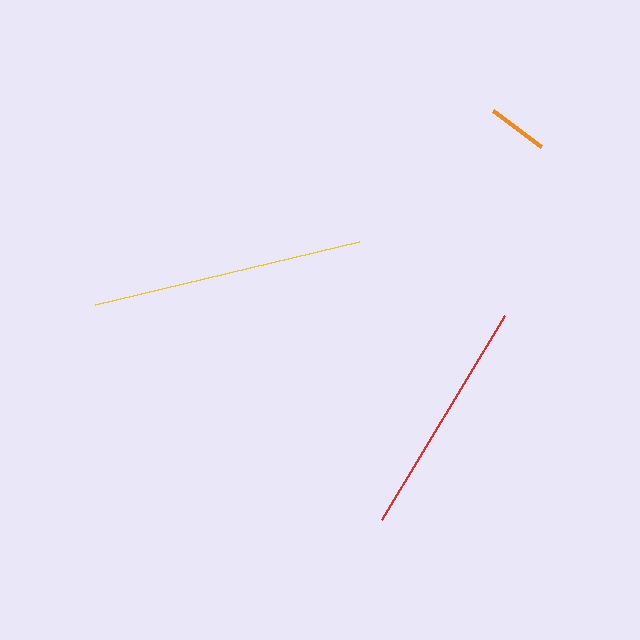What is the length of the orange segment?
The orange segment is approximately 60 pixels long.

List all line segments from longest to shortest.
From longest to shortest: yellow, red, orange.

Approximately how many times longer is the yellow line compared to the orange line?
The yellow line is approximately 4.5 times the length of the orange line.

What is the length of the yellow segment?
The yellow segment is approximately 272 pixels long.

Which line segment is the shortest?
The orange line is the shortest at approximately 60 pixels.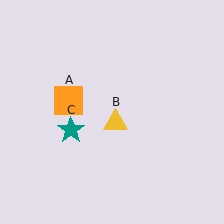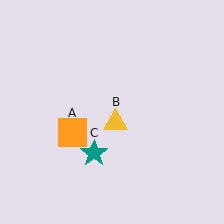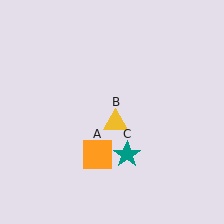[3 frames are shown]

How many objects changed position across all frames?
2 objects changed position: orange square (object A), teal star (object C).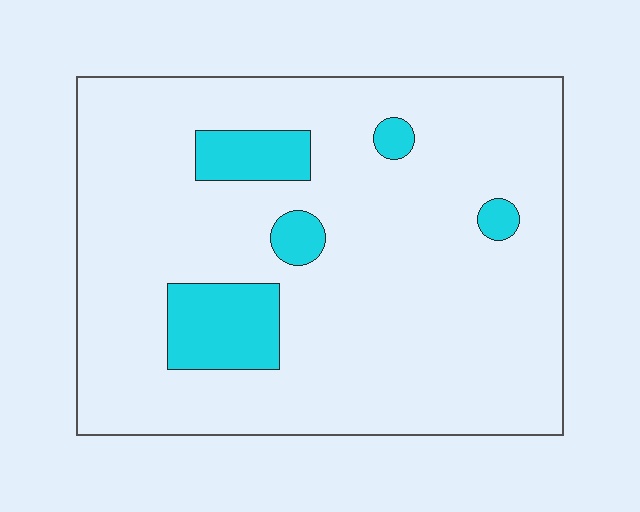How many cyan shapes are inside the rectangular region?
5.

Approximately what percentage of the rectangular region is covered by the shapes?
Approximately 10%.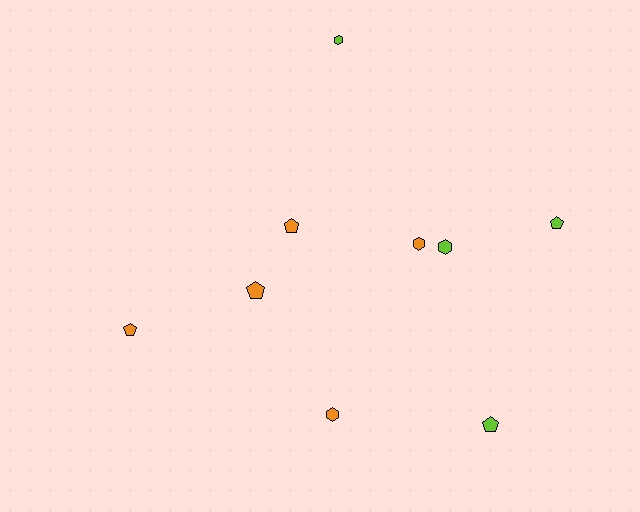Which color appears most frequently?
Orange, with 5 objects.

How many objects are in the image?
There are 9 objects.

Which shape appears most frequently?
Pentagon, with 5 objects.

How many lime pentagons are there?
There are 2 lime pentagons.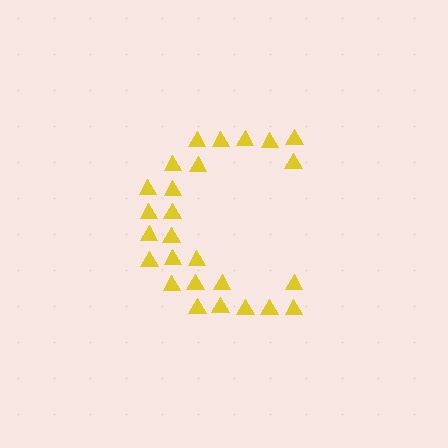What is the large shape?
The large shape is the letter C.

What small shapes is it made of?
It is made of small triangles.